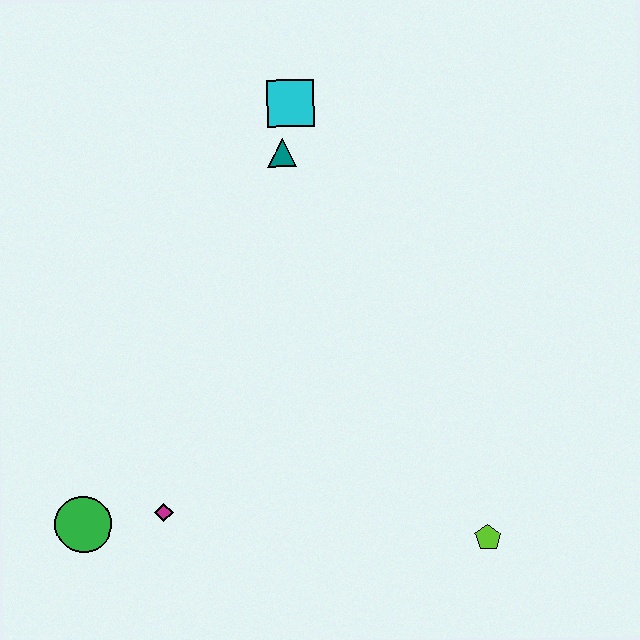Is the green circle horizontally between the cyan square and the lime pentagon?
No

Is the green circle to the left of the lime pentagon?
Yes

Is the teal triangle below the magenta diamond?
No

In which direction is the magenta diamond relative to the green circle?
The magenta diamond is to the right of the green circle.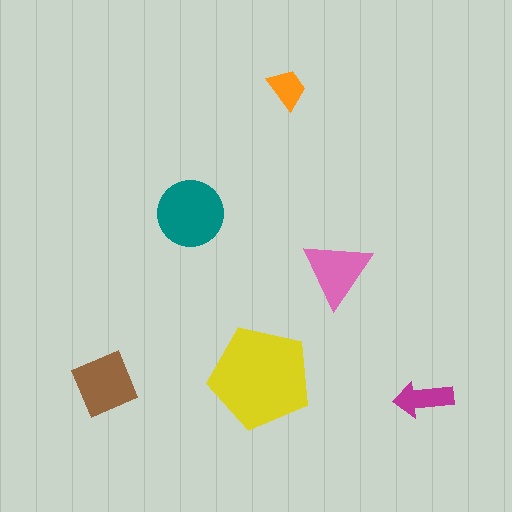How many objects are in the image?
There are 6 objects in the image.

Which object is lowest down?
The magenta arrow is bottommost.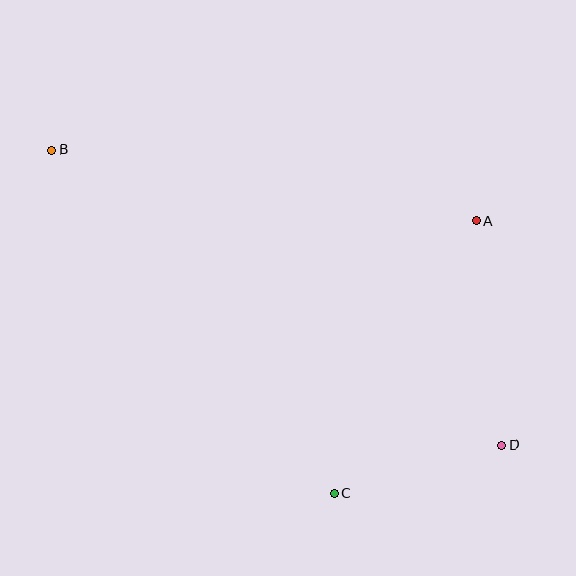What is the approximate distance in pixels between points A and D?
The distance between A and D is approximately 225 pixels.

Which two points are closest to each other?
Points C and D are closest to each other.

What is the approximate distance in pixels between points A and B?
The distance between A and B is approximately 430 pixels.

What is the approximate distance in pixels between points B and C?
The distance between B and C is approximately 445 pixels.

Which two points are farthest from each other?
Points B and D are farthest from each other.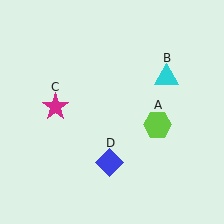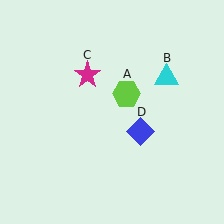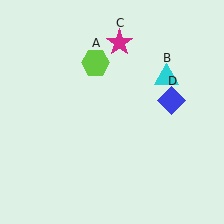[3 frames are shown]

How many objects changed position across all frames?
3 objects changed position: lime hexagon (object A), magenta star (object C), blue diamond (object D).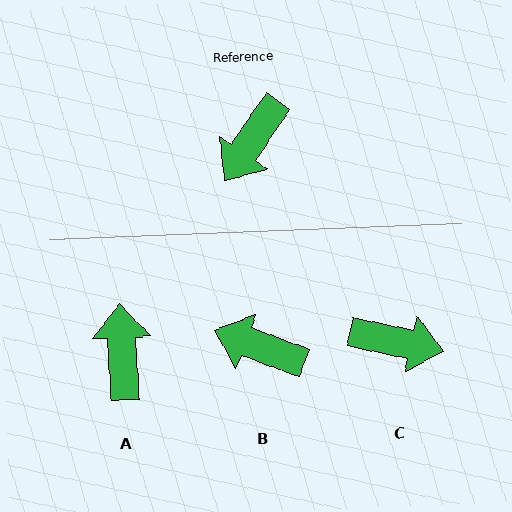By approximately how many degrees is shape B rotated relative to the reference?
Approximately 76 degrees clockwise.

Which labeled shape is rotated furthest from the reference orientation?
A, about 143 degrees away.